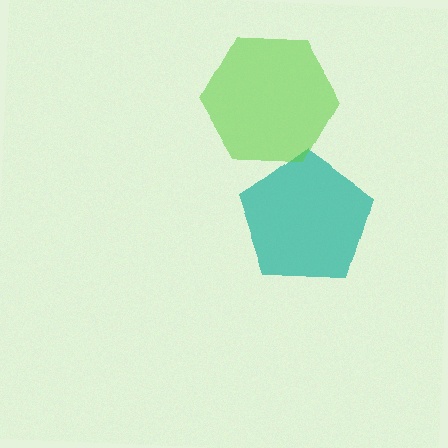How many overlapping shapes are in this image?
There are 2 overlapping shapes in the image.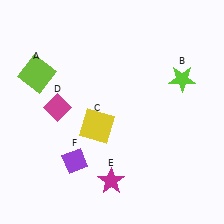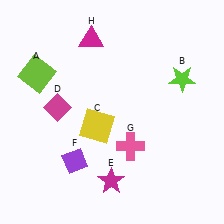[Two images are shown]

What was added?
A pink cross (G), a magenta triangle (H) were added in Image 2.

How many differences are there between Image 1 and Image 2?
There are 2 differences between the two images.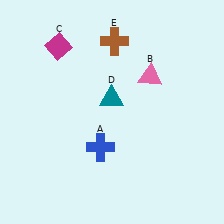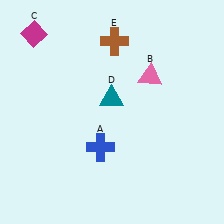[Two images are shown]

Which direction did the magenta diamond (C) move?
The magenta diamond (C) moved left.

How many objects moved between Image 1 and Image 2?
1 object moved between the two images.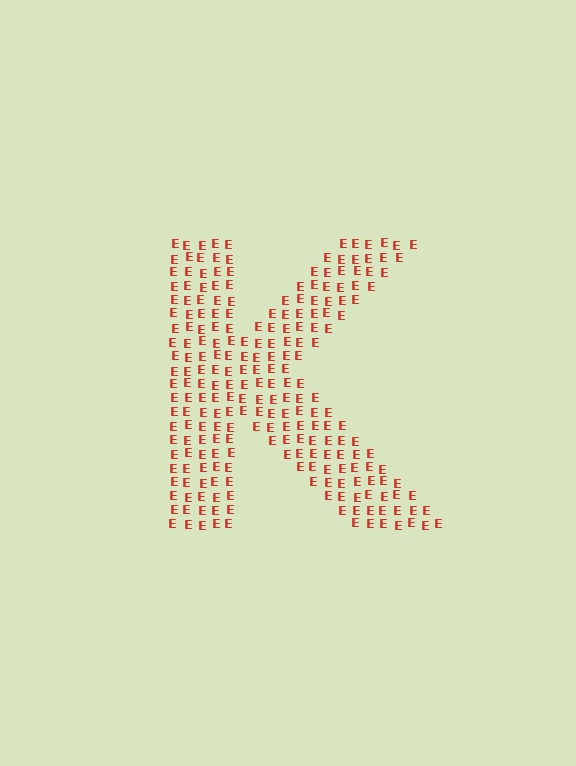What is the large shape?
The large shape is the letter K.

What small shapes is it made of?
It is made of small letter E's.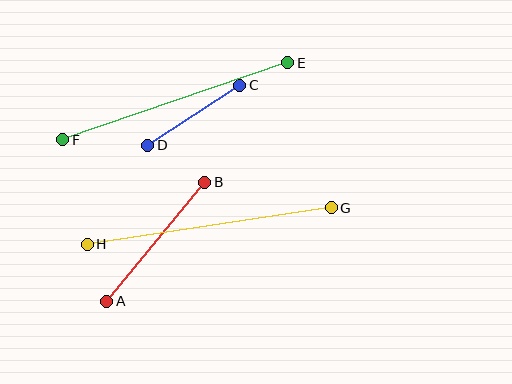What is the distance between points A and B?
The distance is approximately 154 pixels.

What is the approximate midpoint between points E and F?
The midpoint is at approximately (175, 101) pixels.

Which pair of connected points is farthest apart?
Points G and H are farthest apart.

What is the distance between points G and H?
The distance is approximately 247 pixels.